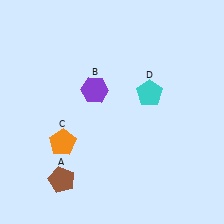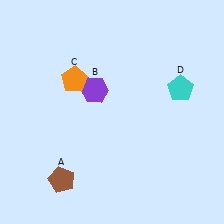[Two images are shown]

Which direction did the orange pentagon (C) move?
The orange pentagon (C) moved up.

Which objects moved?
The objects that moved are: the orange pentagon (C), the cyan pentagon (D).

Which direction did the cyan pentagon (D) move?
The cyan pentagon (D) moved right.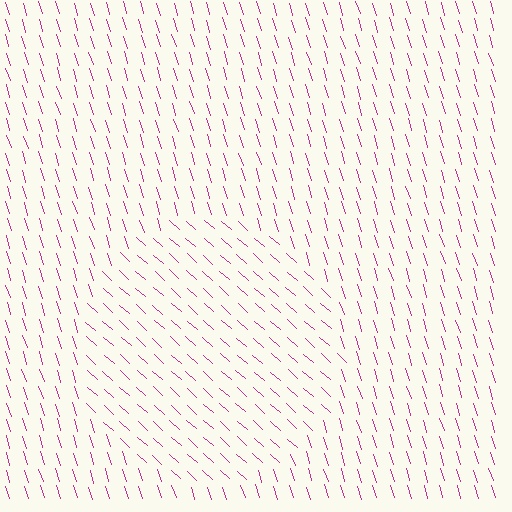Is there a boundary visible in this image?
Yes, there is a texture boundary formed by a change in line orientation.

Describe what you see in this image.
The image is filled with small magenta line segments. A circle region in the image has lines oriented differently from the surrounding lines, creating a visible texture boundary.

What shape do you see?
I see a circle.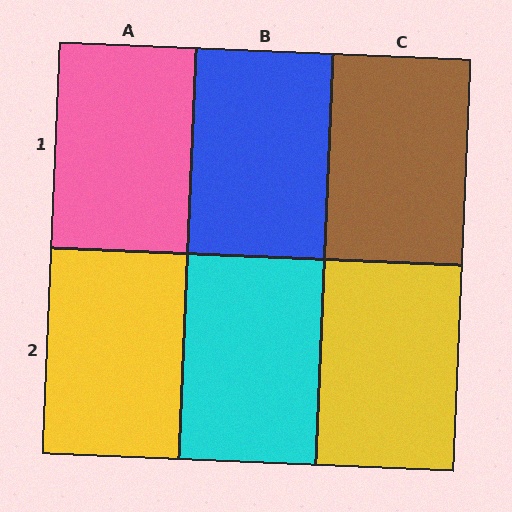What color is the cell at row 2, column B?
Cyan.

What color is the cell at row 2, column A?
Yellow.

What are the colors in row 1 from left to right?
Pink, blue, brown.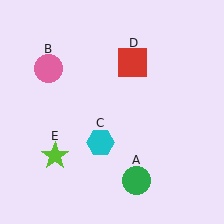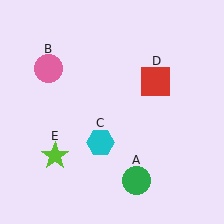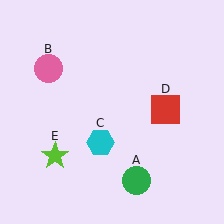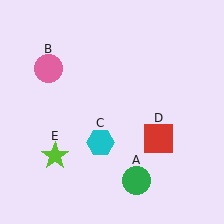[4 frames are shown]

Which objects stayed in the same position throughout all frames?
Green circle (object A) and pink circle (object B) and cyan hexagon (object C) and lime star (object E) remained stationary.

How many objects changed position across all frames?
1 object changed position: red square (object D).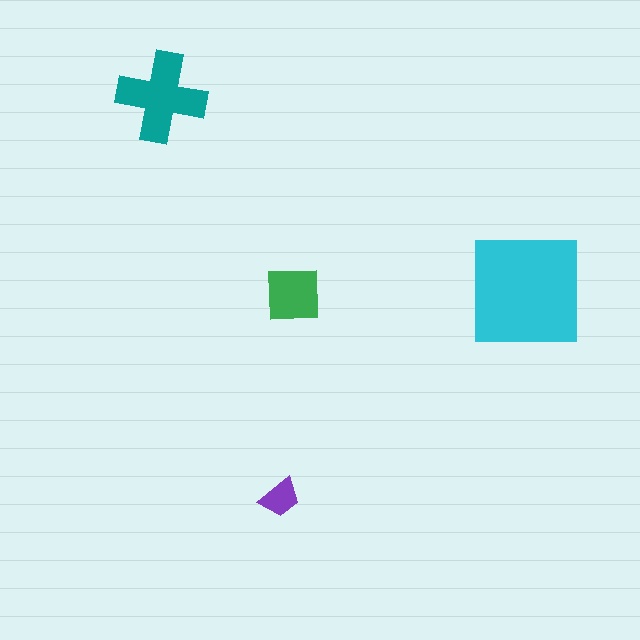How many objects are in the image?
There are 4 objects in the image.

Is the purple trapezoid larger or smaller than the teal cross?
Smaller.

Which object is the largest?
The cyan square.